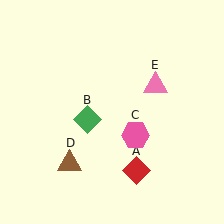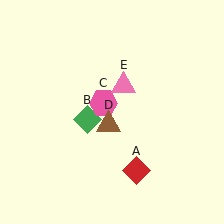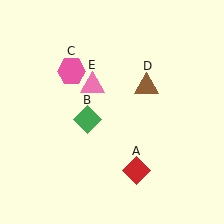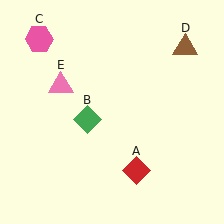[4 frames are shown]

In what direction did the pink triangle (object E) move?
The pink triangle (object E) moved left.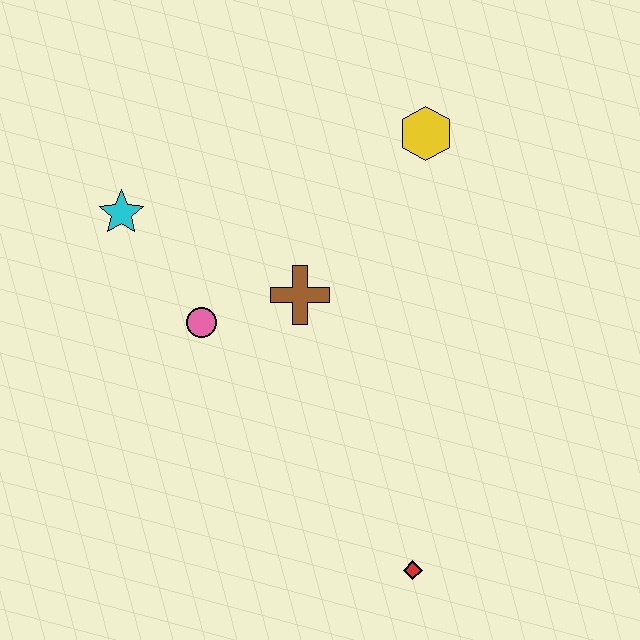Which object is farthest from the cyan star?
The red diamond is farthest from the cyan star.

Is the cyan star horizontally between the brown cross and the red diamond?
No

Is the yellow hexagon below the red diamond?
No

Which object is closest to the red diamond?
The brown cross is closest to the red diamond.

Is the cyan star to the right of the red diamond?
No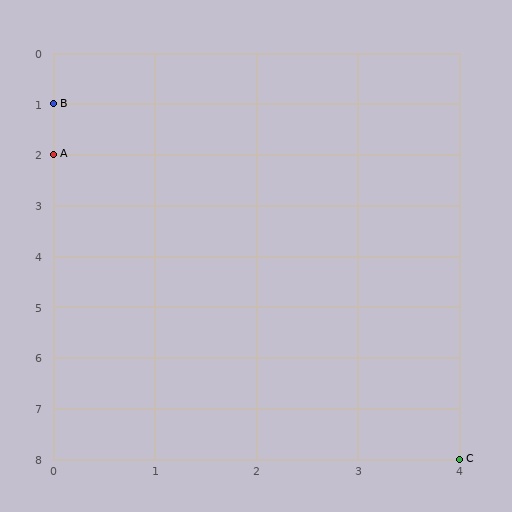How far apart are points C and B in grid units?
Points C and B are 4 columns and 7 rows apart (about 8.1 grid units diagonally).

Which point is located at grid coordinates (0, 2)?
Point A is at (0, 2).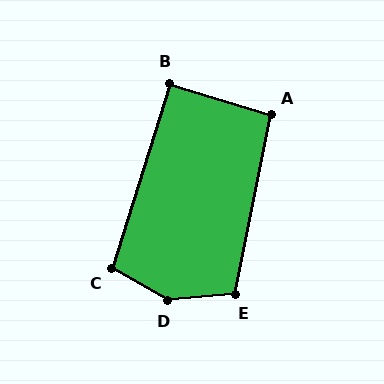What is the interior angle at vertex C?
Approximately 102 degrees (obtuse).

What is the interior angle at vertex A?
Approximately 96 degrees (obtuse).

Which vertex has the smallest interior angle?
B, at approximately 91 degrees.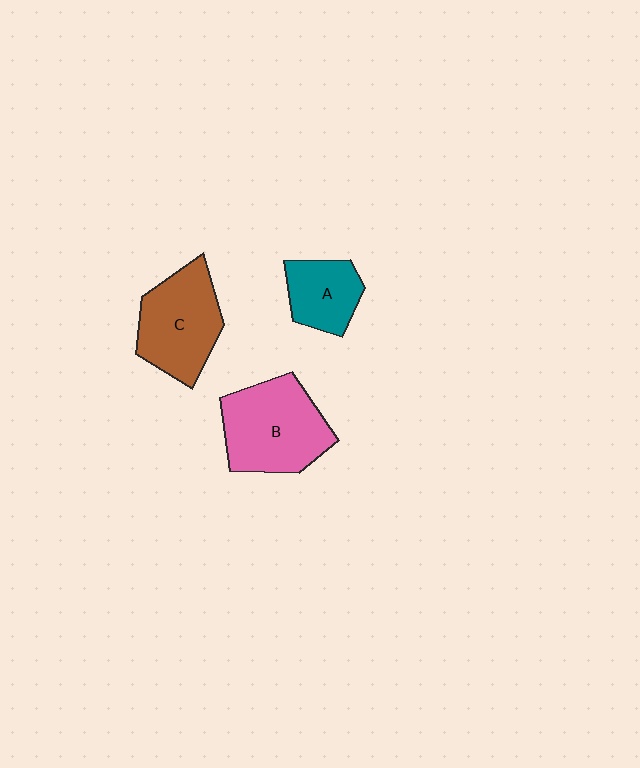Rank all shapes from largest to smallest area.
From largest to smallest: B (pink), C (brown), A (teal).